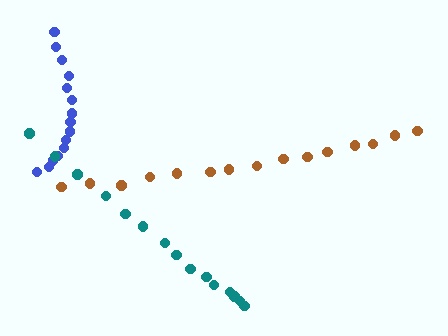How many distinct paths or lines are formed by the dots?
There are 3 distinct paths.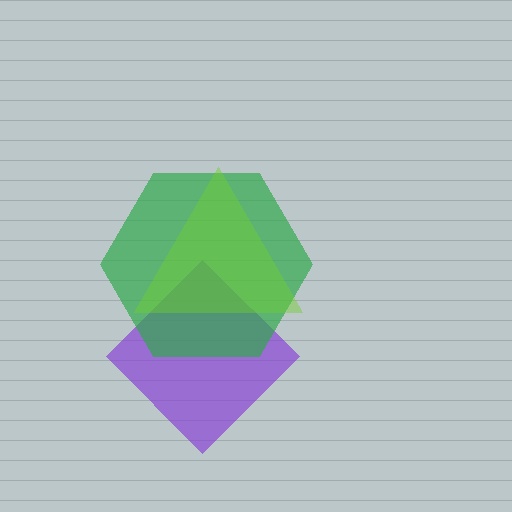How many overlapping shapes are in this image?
There are 3 overlapping shapes in the image.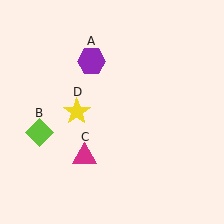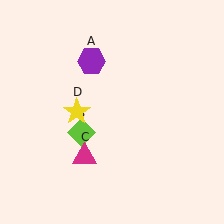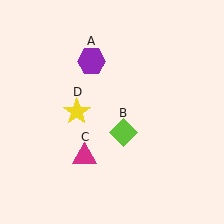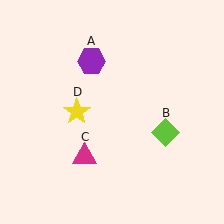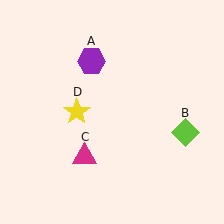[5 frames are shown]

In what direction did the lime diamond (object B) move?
The lime diamond (object B) moved right.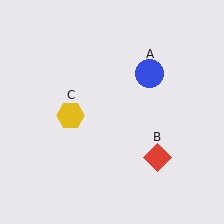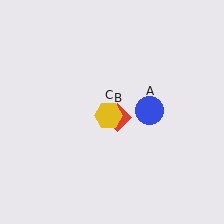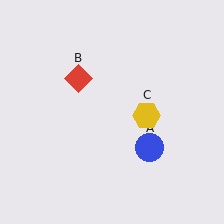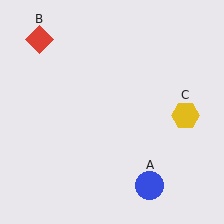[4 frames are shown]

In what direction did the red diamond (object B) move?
The red diamond (object B) moved up and to the left.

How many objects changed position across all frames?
3 objects changed position: blue circle (object A), red diamond (object B), yellow hexagon (object C).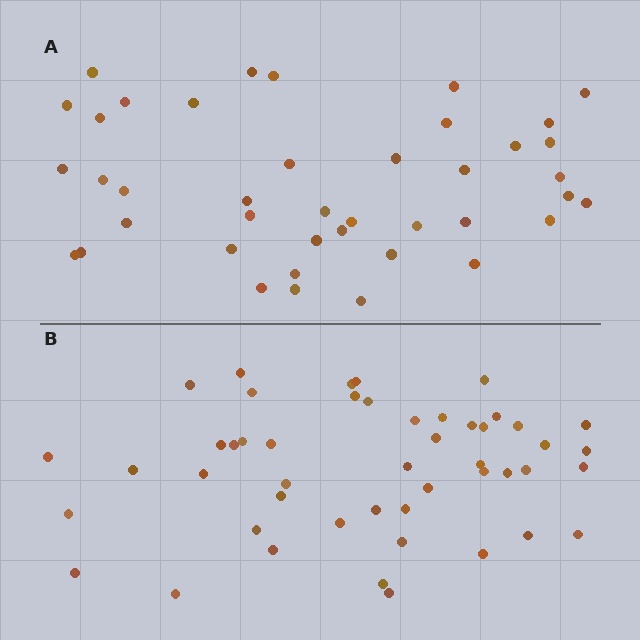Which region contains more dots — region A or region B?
Region B (the bottom region) has more dots.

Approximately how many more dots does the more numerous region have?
Region B has roughly 8 or so more dots than region A.